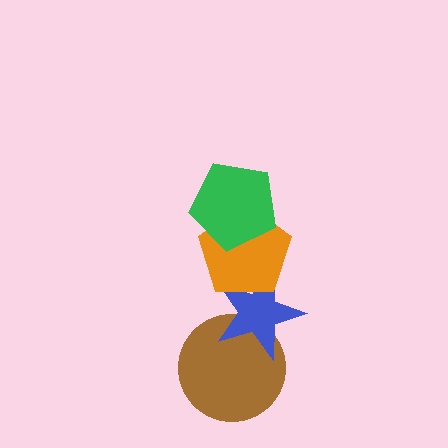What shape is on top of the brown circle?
The blue star is on top of the brown circle.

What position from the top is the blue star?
The blue star is 3rd from the top.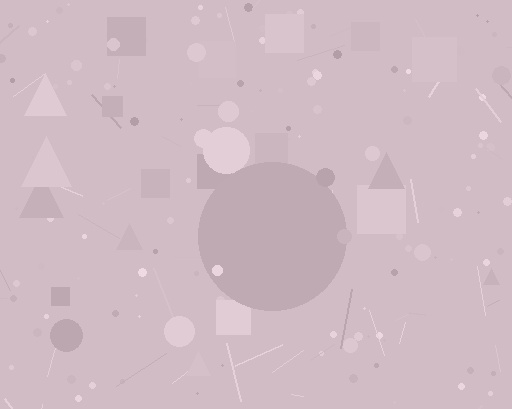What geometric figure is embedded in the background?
A circle is embedded in the background.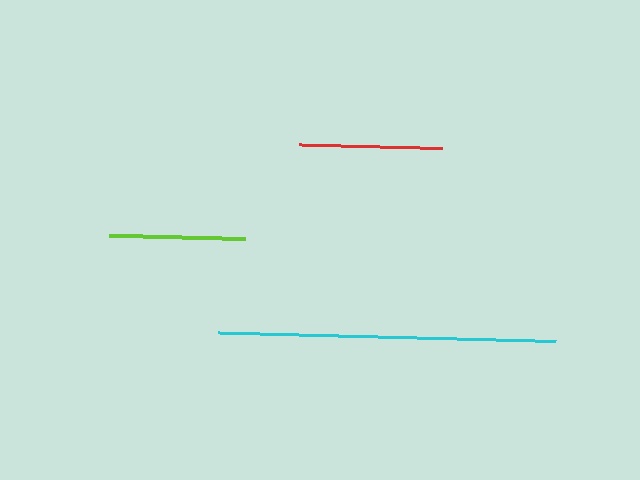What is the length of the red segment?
The red segment is approximately 143 pixels long.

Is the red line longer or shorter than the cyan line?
The cyan line is longer than the red line.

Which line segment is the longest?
The cyan line is the longest at approximately 338 pixels.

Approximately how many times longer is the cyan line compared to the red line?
The cyan line is approximately 2.4 times the length of the red line.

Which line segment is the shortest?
The lime line is the shortest at approximately 137 pixels.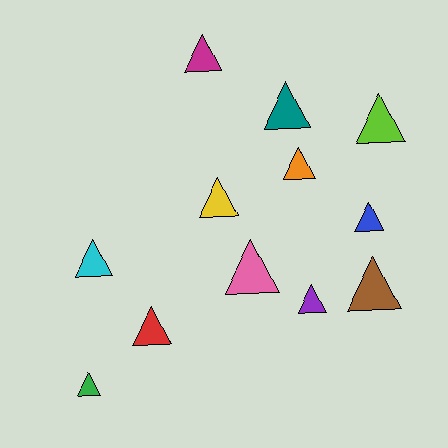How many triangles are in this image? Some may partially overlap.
There are 12 triangles.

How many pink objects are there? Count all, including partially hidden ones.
There is 1 pink object.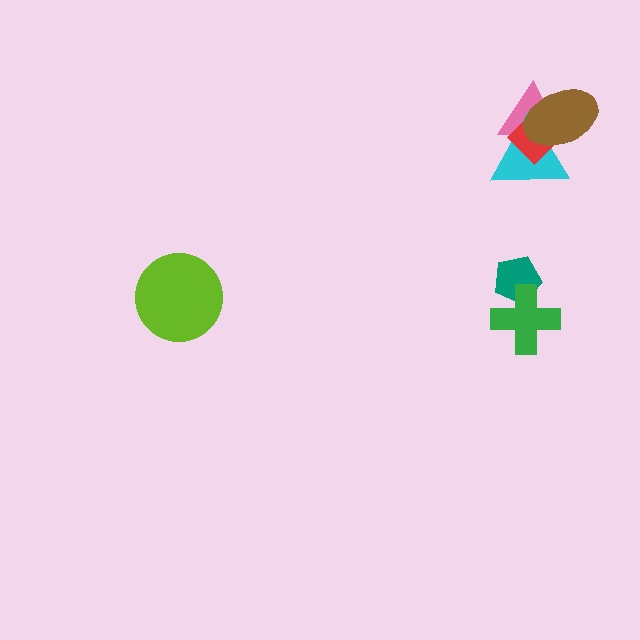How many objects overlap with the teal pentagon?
1 object overlaps with the teal pentagon.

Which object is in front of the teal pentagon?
The green cross is in front of the teal pentagon.